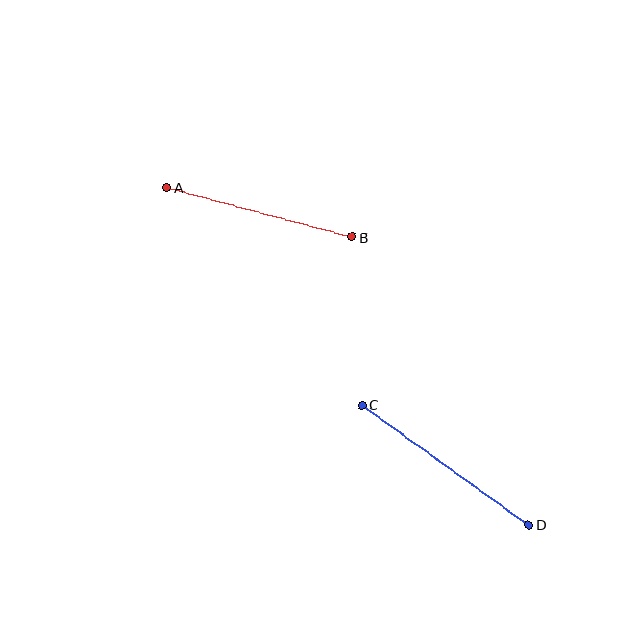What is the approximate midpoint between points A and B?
The midpoint is at approximately (260, 212) pixels.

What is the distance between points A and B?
The distance is approximately 192 pixels.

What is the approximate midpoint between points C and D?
The midpoint is at approximately (445, 465) pixels.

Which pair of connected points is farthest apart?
Points C and D are farthest apart.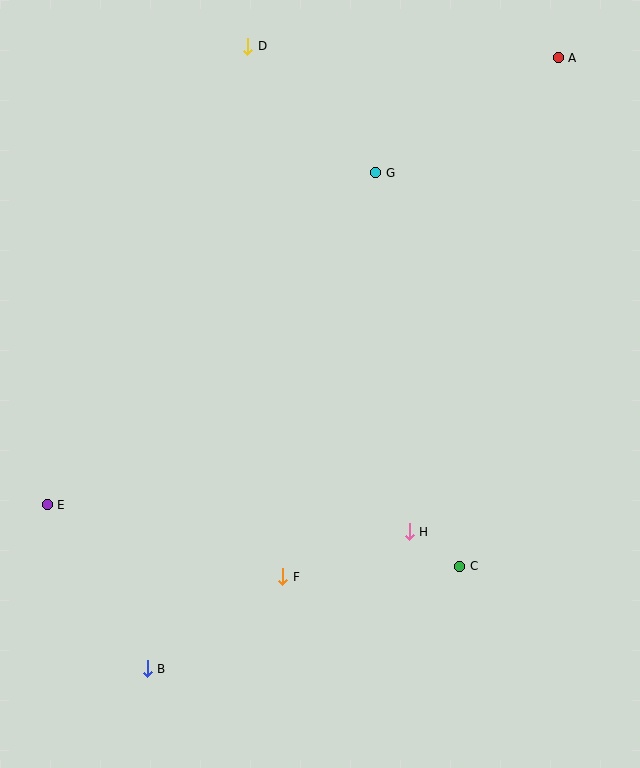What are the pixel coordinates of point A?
Point A is at (558, 58).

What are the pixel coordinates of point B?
Point B is at (147, 669).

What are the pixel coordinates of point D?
Point D is at (248, 46).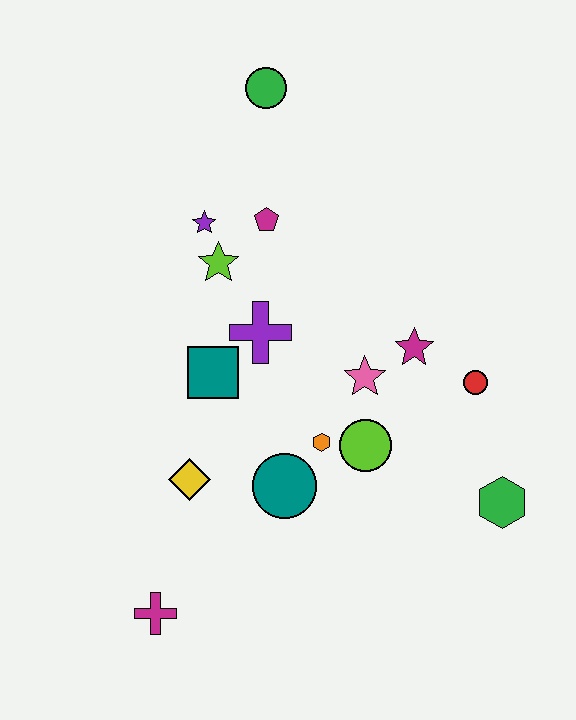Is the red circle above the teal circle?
Yes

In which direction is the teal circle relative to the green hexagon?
The teal circle is to the left of the green hexagon.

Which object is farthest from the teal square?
The green hexagon is farthest from the teal square.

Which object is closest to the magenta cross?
The yellow diamond is closest to the magenta cross.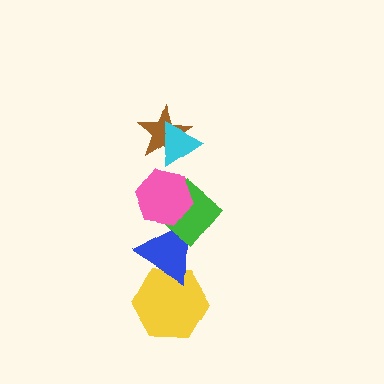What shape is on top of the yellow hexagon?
The blue triangle is on top of the yellow hexagon.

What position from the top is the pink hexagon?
The pink hexagon is 3rd from the top.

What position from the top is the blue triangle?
The blue triangle is 5th from the top.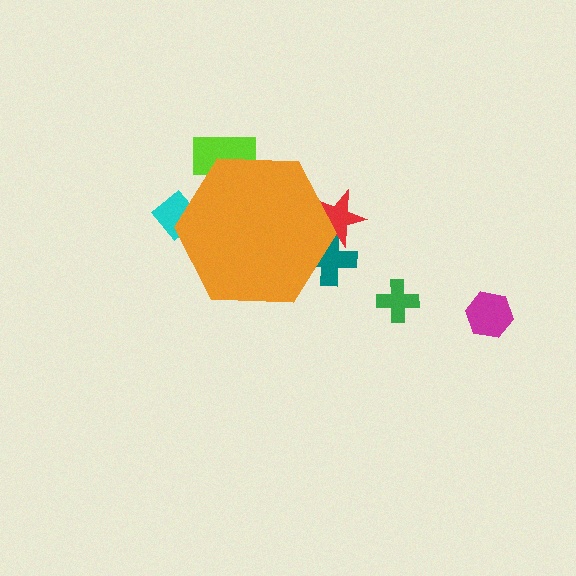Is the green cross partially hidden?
No, the green cross is fully visible.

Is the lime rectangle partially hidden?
Yes, the lime rectangle is partially hidden behind the orange hexagon.